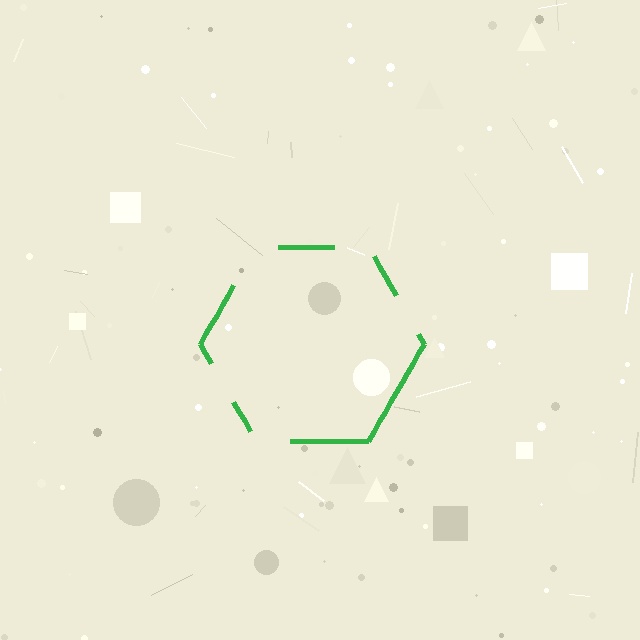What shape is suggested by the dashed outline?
The dashed outline suggests a hexagon.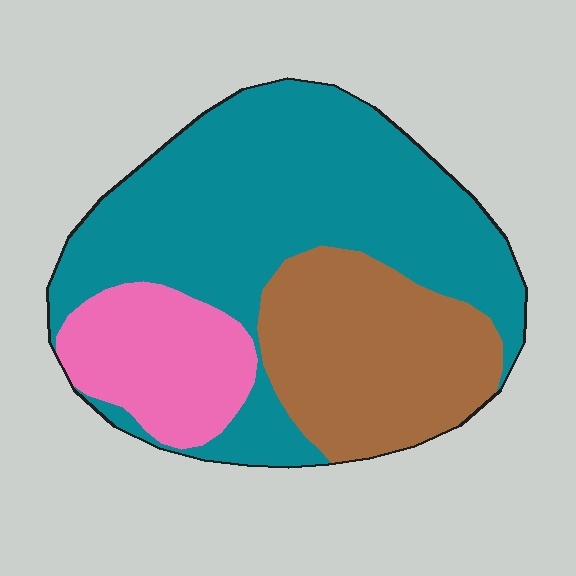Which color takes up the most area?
Teal, at roughly 55%.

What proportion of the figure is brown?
Brown takes up about one quarter (1/4) of the figure.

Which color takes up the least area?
Pink, at roughly 15%.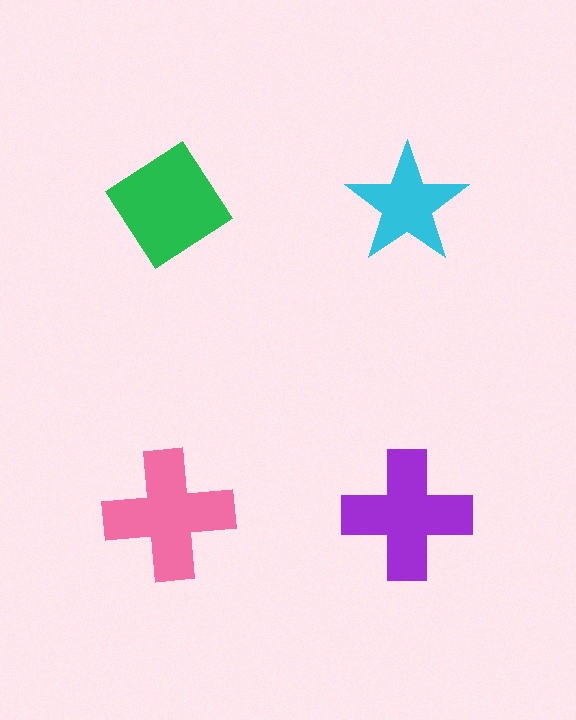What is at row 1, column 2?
A cyan star.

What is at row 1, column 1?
A green diamond.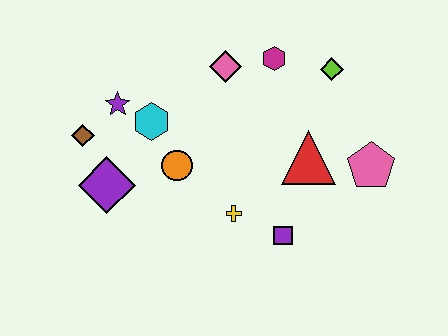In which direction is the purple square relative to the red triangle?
The purple square is below the red triangle.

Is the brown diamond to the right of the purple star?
No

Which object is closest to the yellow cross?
The purple square is closest to the yellow cross.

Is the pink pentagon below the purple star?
Yes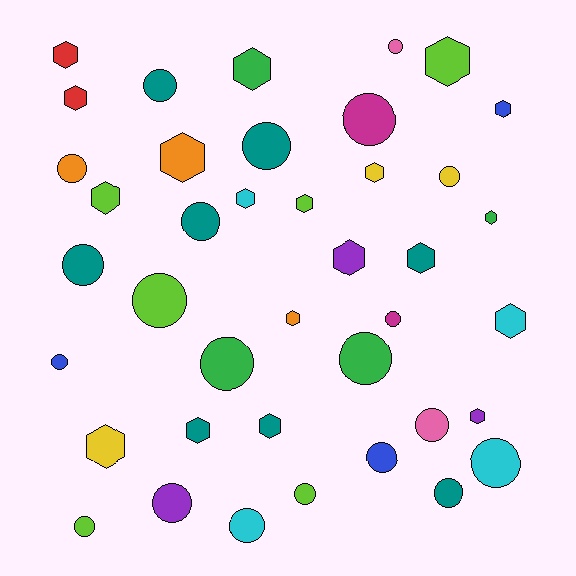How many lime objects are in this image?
There are 6 lime objects.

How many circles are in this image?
There are 21 circles.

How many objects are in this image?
There are 40 objects.